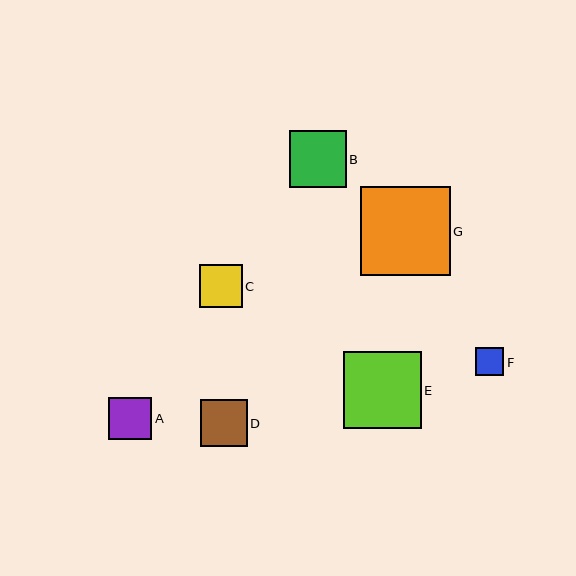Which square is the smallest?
Square F is the smallest with a size of approximately 28 pixels.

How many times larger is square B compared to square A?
Square B is approximately 1.3 times the size of square A.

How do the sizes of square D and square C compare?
Square D and square C are approximately the same size.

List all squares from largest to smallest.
From largest to smallest: G, E, B, D, C, A, F.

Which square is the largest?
Square G is the largest with a size of approximately 89 pixels.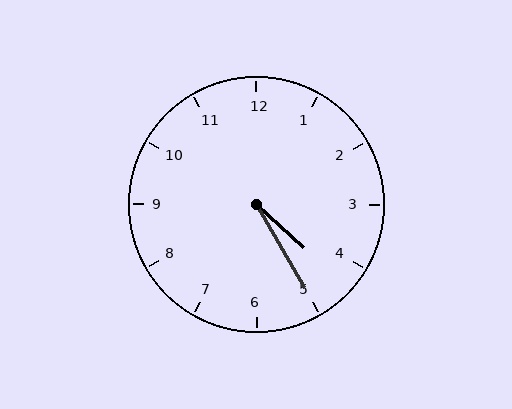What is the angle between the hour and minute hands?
Approximately 18 degrees.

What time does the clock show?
4:25.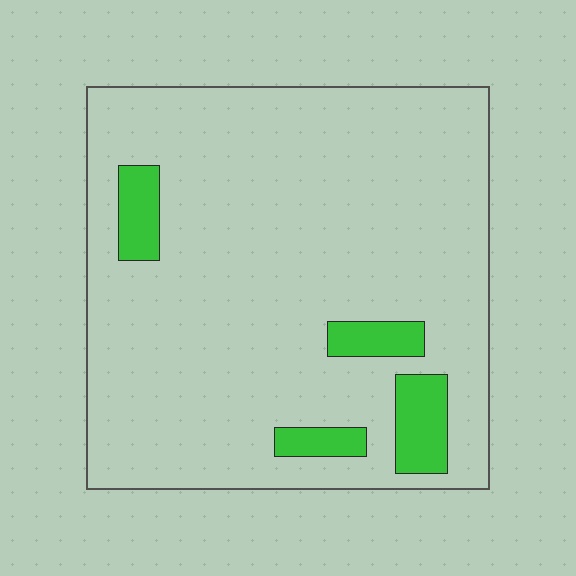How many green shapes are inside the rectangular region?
4.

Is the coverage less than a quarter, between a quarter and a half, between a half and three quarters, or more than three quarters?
Less than a quarter.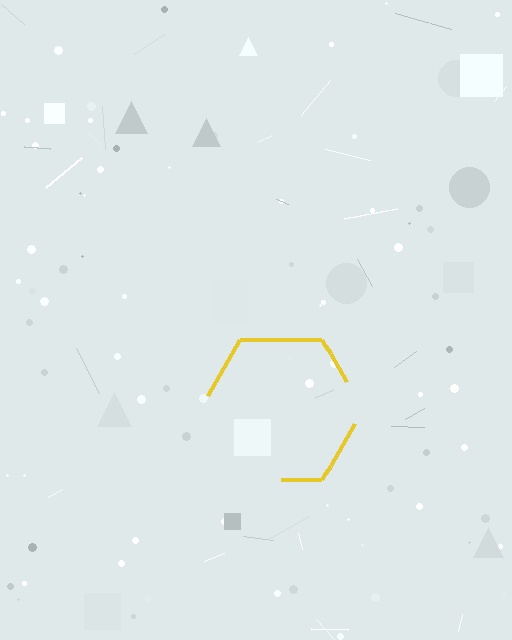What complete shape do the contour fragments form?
The contour fragments form a hexagon.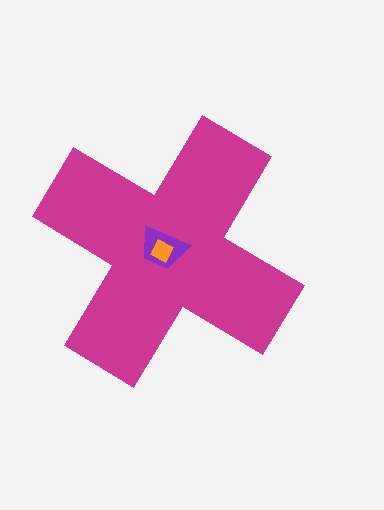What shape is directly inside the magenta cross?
The purple trapezoid.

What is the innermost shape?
The orange diamond.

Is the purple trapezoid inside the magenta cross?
Yes.